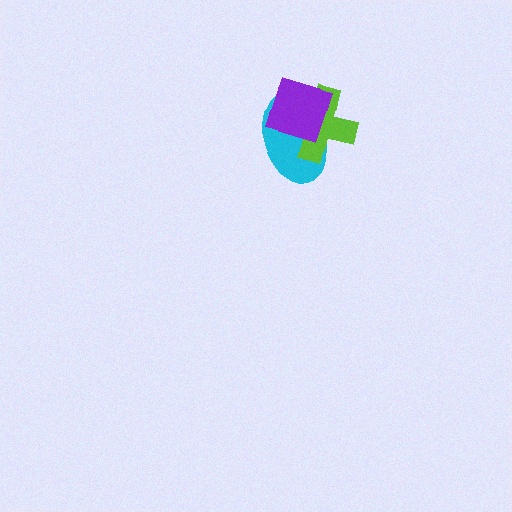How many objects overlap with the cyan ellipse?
2 objects overlap with the cyan ellipse.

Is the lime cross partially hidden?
Yes, it is partially covered by another shape.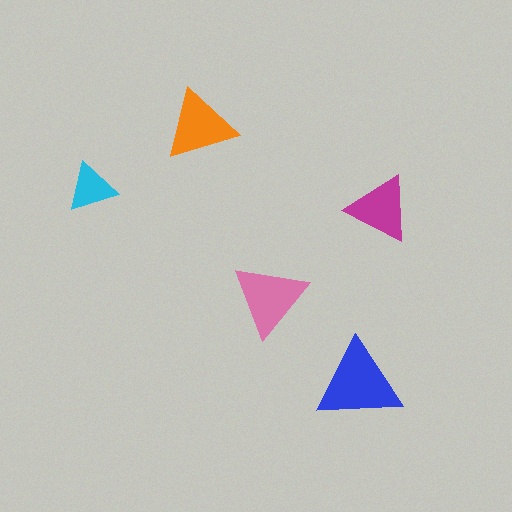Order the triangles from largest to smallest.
the blue one, the pink one, the orange one, the magenta one, the cyan one.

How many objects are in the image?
There are 5 objects in the image.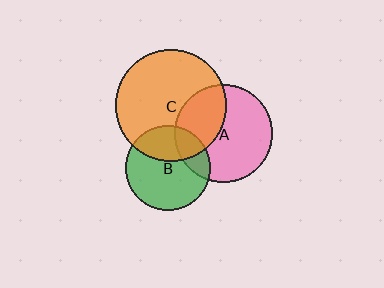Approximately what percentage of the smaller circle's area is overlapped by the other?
Approximately 35%.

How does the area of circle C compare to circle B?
Approximately 1.7 times.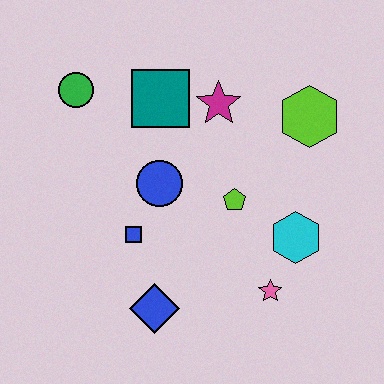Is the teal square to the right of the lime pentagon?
No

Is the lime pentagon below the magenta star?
Yes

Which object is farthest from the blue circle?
The lime hexagon is farthest from the blue circle.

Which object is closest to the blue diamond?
The blue square is closest to the blue diamond.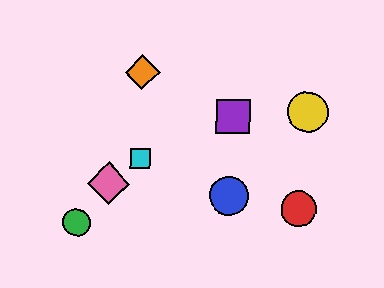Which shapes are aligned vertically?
The orange diamond, the cyan square are aligned vertically.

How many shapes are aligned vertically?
2 shapes (the orange diamond, the cyan square) are aligned vertically.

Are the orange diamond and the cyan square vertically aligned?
Yes, both are at x≈142.